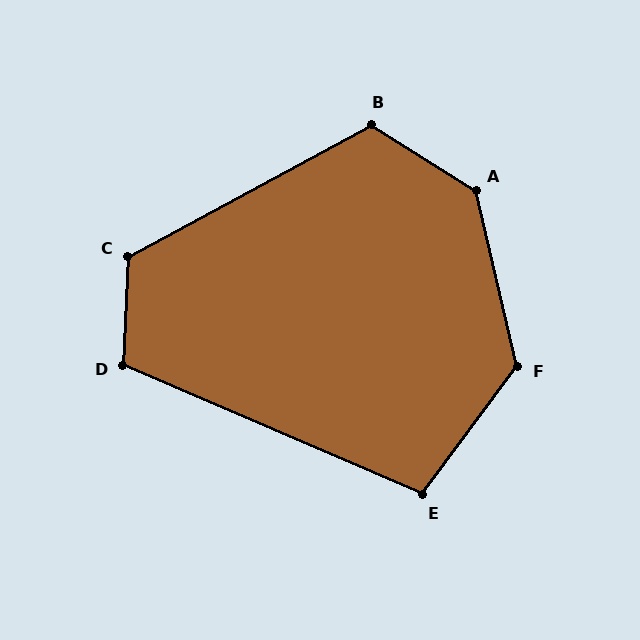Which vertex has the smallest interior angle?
E, at approximately 103 degrees.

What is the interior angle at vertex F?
Approximately 130 degrees (obtuse).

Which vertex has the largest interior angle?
A, at approximately 136 degrees.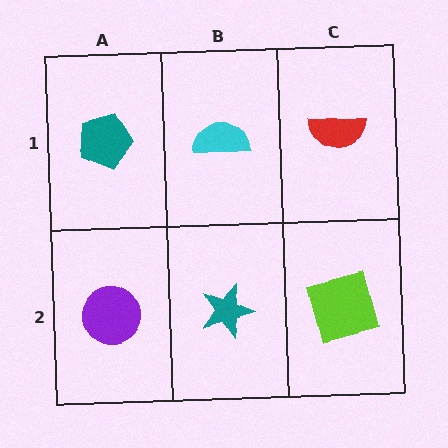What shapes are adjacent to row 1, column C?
A lime square (row 2, column C), a cyan semicircle (row 1, column B).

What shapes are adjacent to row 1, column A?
A purple circle (row 2, column A), a cyan semicircle (row 1, column B).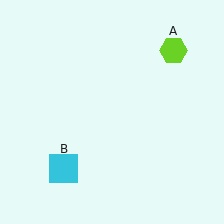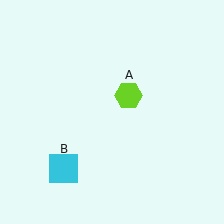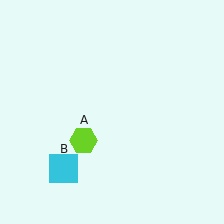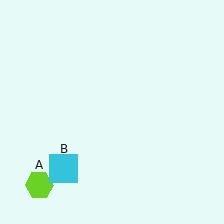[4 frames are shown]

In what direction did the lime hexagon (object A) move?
The lime hexagon (object A) moved down and to the left.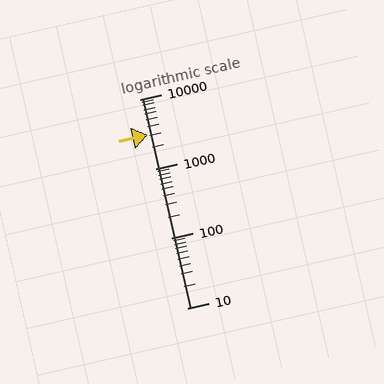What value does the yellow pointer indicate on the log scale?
The pointer indicates approximately 3100.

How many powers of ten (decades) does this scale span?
The scale spans 3 decades, from 10 to 10000.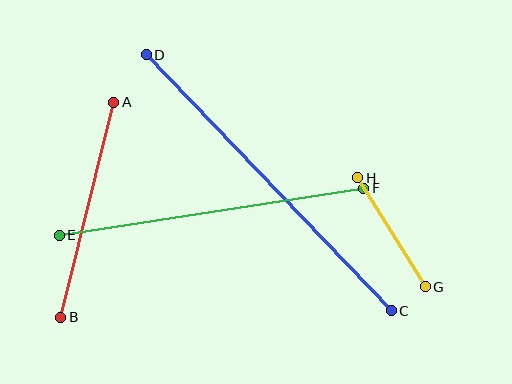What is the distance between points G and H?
The distance is approximately 129 pixels.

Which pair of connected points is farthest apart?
Points C and D are farthest apart.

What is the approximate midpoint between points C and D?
The midpoint is at approximately (269, 183) pixels.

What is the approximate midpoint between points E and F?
The midpoint is at approximately (211, 212) pixels.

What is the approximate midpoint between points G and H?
The midpoint is at approximately (392, 232) pixels.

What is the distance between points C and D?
The distance is approximately 354 pixels.